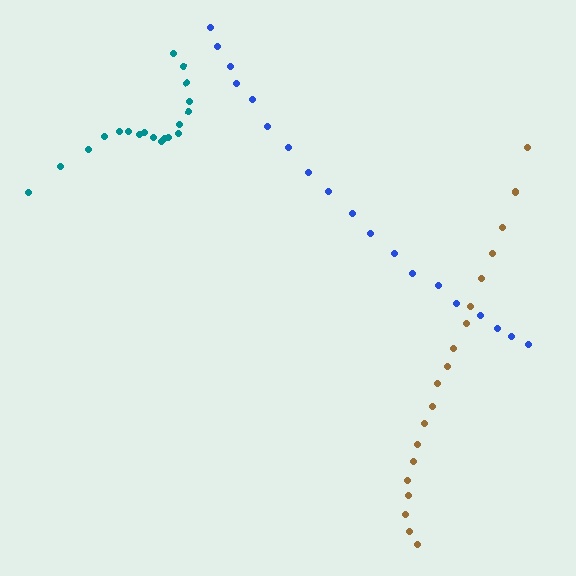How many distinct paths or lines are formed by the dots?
There are 3 distinct paths.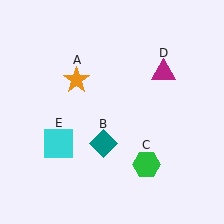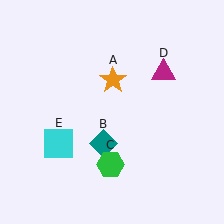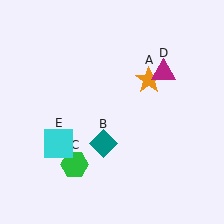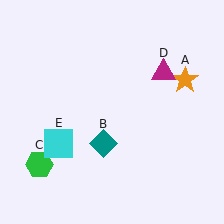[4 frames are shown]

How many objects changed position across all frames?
2 objects changed position: orange star (object A), green hexagon (object C).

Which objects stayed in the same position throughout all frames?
Teal diamond (object B) and magenta triangle (object D) and cyan square (object E) remained stationary.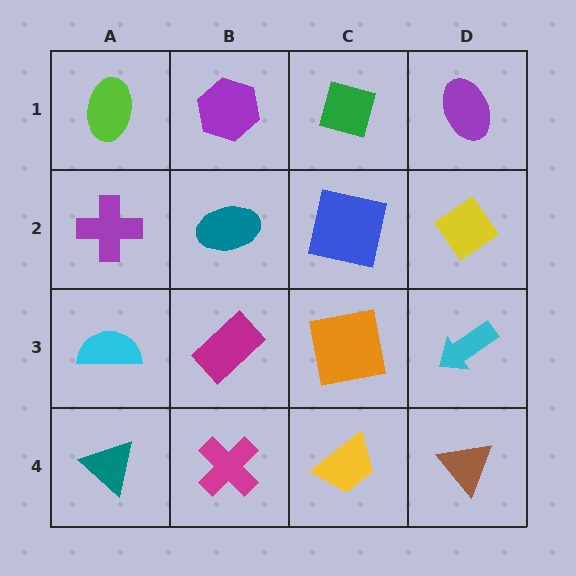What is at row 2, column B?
A teal ellipse.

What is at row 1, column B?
A purple hexagon.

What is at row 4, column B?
A magenta cross.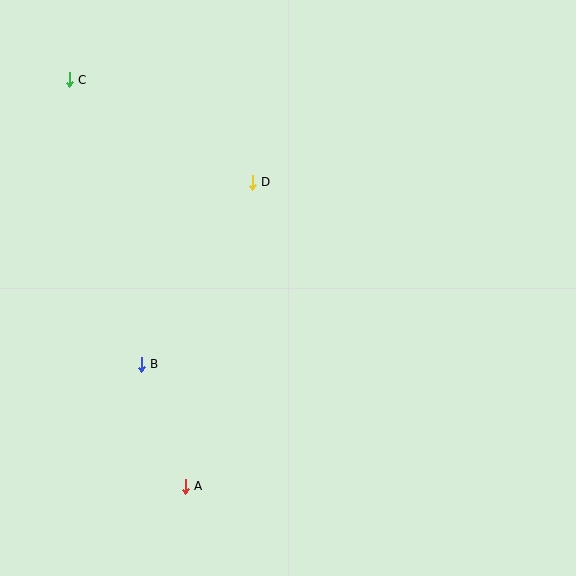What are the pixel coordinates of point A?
Point A is at (185, 486).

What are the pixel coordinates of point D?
Point D is at (252, 182).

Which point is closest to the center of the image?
Point D at (252, 182) is closest to the center.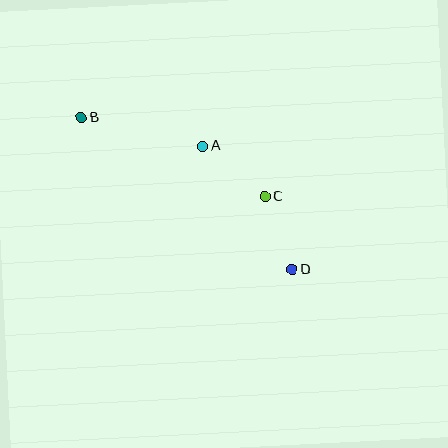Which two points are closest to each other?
Points C and D are closest to each other.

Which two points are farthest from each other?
Points B and D are farthest from each other.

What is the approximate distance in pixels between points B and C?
The distance between B and C is approximately 200 pixels.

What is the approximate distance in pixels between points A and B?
The distance between A and B is approximately 125 pixels.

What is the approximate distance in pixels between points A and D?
The distance between A and D is approximately 152 pixels.